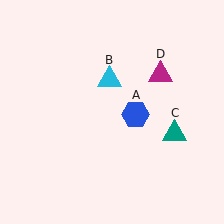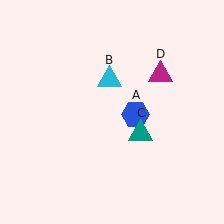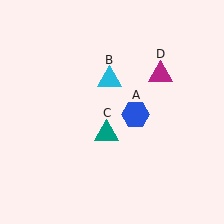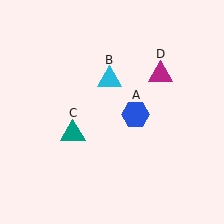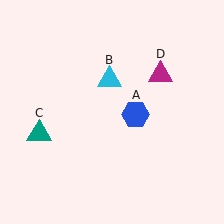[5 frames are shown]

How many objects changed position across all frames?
1 object changed position: teal triangle (object C).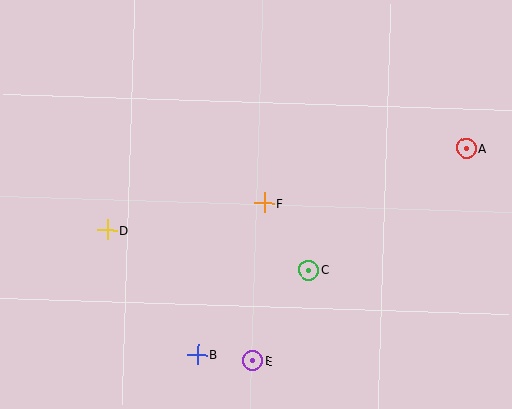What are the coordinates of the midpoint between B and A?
The midpoint between B and A is at (332, 251).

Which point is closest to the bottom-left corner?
Point B is closest to the bottom-left corner.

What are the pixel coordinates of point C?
Point C is at (308, 270).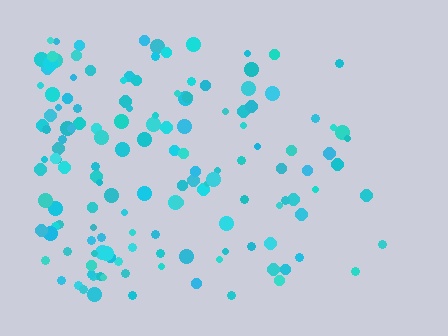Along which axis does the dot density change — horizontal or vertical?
Horizontal.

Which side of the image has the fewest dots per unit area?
The right.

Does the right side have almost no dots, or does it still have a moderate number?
Still a moderate number, just noticeably fewer than the left.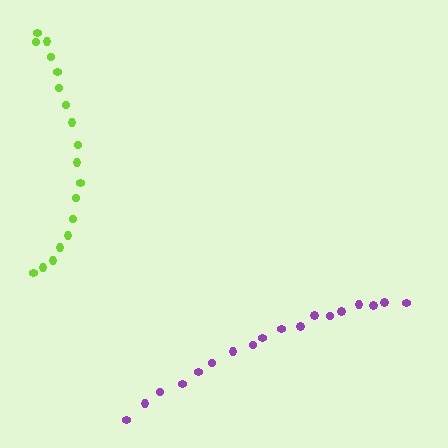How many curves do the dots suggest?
There are 2 distinct paths.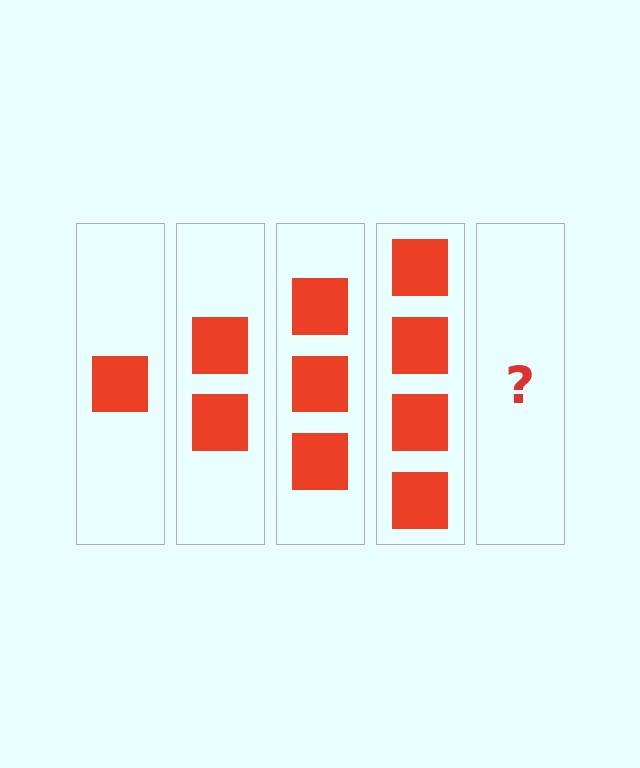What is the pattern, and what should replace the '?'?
The pattern is that each step adds one more square. The '?' should be 5 squares.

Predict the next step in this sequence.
The next step is 5 squares.